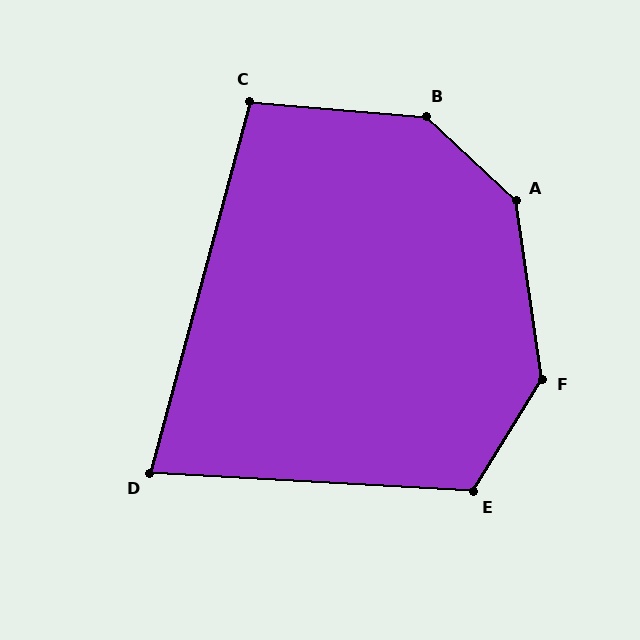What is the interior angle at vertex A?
Approximately 141 degrees (obtuse).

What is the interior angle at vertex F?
Approximately 140 degrees (obtuse).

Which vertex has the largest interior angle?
B, at approximately 142 degrees.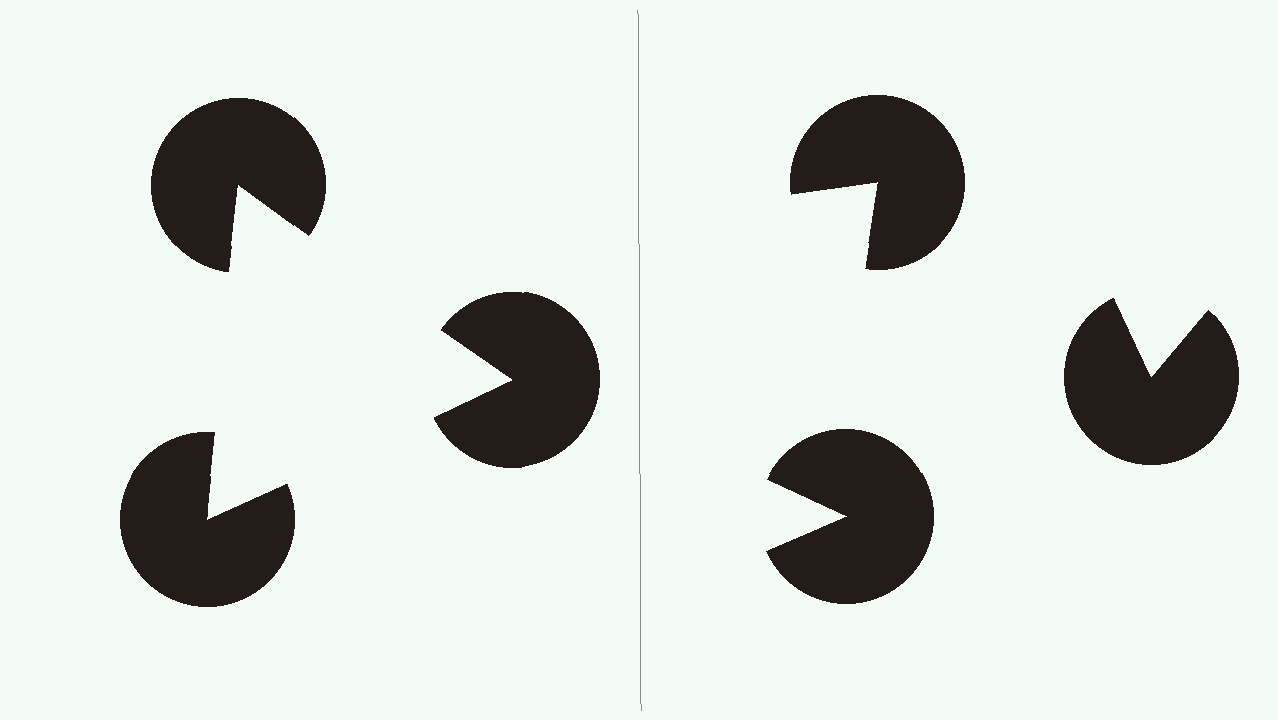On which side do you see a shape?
An illusory triangle appears on the left side. On the right side the wedge cuts are rotated, so no coherent shape forms.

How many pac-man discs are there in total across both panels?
6 — 3 on each side.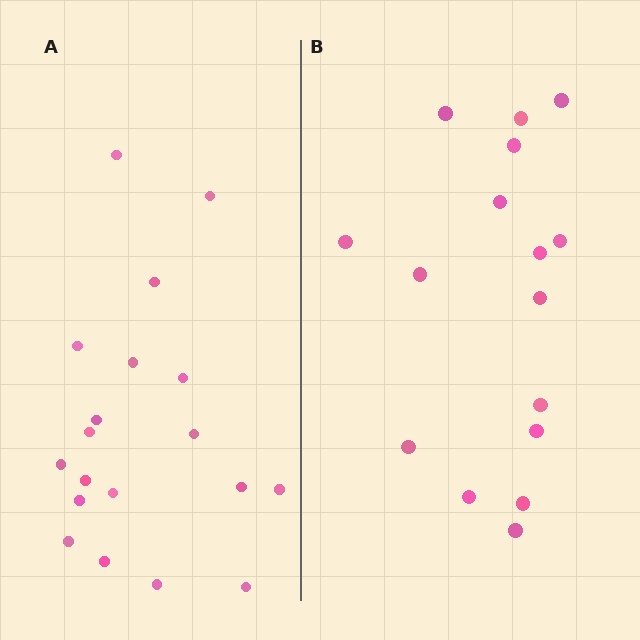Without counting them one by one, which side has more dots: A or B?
Region A (the left region) has more dots.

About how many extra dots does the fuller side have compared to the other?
Region A has just a few more — roughly 2 or 3 more dots than region B.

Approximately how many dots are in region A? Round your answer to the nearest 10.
About 20 dots. (The exact count is 19, which rounds to 20.)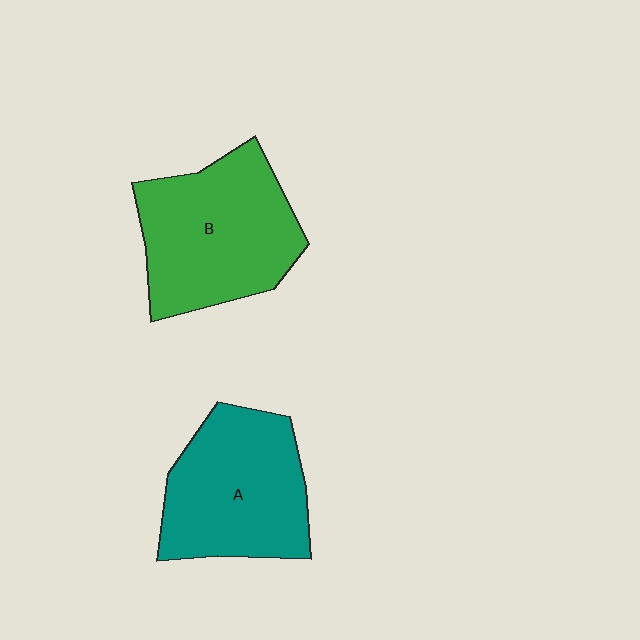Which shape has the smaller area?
Shape A (teal).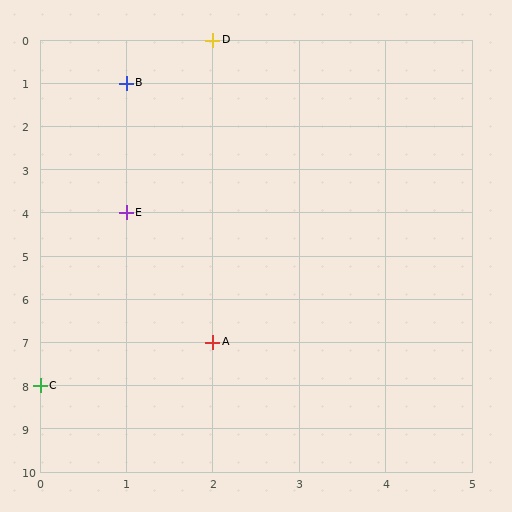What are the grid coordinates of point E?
Point E is at grid coordinates (1, 4).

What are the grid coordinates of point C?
Point C is at grid coordinates (0, 8).